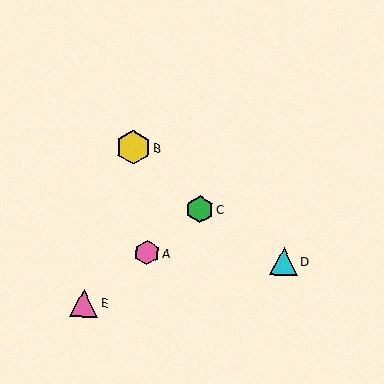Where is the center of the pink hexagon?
The center of the pink hexagon is at (147, 253).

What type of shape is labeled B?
Shape B is a yellow hexagon.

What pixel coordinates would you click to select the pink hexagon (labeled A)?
Click at (147, 253) to select the pink hexagon A.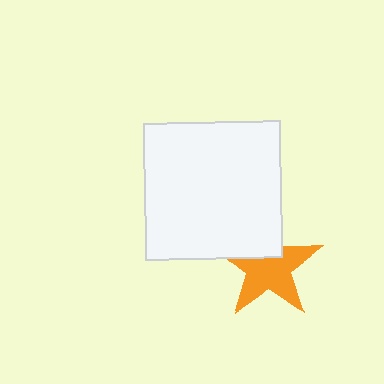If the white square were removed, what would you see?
You would see the complete orange star.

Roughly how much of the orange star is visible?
Most of it is visible (roughly 68%).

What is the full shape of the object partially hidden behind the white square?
The partially hidden object is an orange star.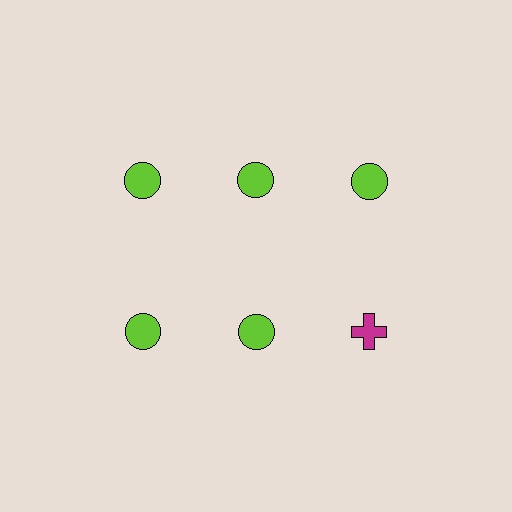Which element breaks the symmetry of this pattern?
The magenta cross in the second row, center column breaks the symmetry. All other shapes are lime circles.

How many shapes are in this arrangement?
There are 6 shapes arranged in a grid pattern.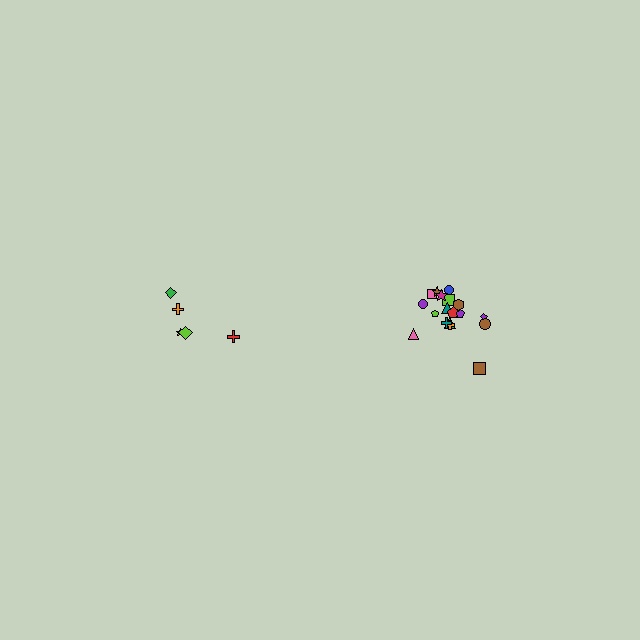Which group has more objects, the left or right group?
The right group.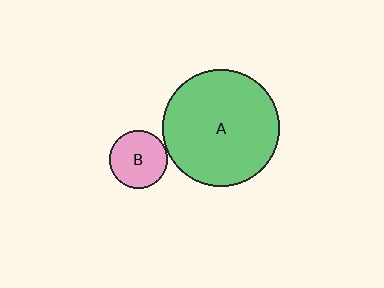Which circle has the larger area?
Circle A (green).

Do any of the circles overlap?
No, none of the circles overlap.